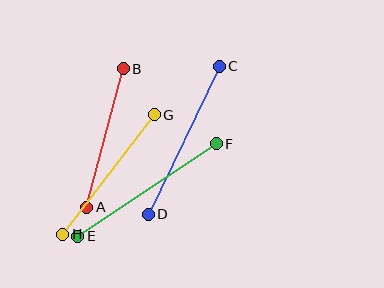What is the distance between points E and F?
The distance is approximately 166 pixels.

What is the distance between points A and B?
The distance is approximately 143 pixels.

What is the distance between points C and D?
The distance is approximately 164 pixels.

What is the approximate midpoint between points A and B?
The midpoint is at approximately (105, 138) pixels.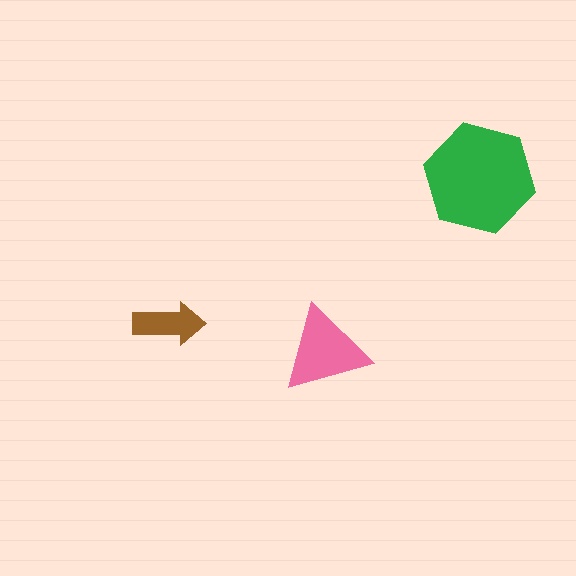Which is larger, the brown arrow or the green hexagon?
The green hexagon.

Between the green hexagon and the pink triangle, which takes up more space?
The green hexagon.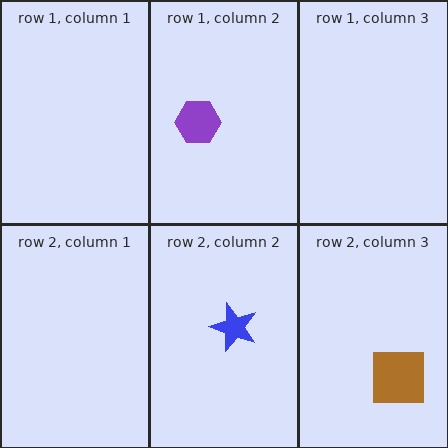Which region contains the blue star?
The row 2, column 2 region.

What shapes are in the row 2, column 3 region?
The brown square.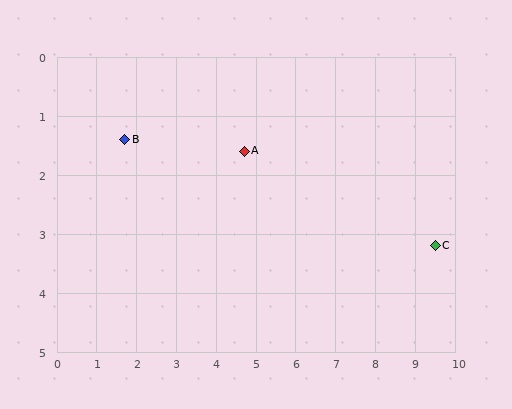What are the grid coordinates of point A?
Point A is at approximately (4.7, 1.6).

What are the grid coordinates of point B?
Point B is at approximately (1.7, 1.4).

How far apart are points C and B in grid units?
Points C and B are about 8.0 grid units apart.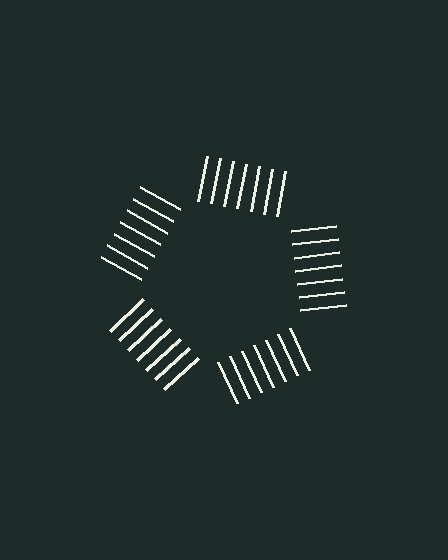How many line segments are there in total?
35 — 7 along each of the 5 edges.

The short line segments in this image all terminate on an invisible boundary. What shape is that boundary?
An illusory pentagon — the line segments terminate on its edges but no continuous stroke is drawn.